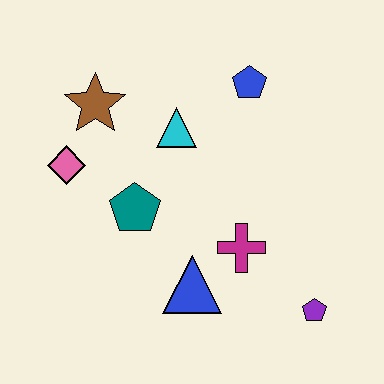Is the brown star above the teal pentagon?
Yes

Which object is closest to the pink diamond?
The brown star is closest to the pink diamond.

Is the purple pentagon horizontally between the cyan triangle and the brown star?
No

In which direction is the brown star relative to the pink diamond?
The brown star is above the pink diamond.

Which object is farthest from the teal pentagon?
The purple pentagon is farthest from the teal pentagon.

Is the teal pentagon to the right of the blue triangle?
No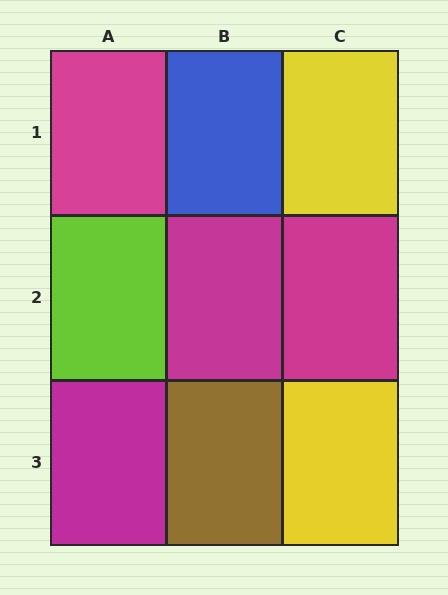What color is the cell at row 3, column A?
Magenta.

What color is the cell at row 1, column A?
Magenta.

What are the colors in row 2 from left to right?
Lime, magenta, magenta.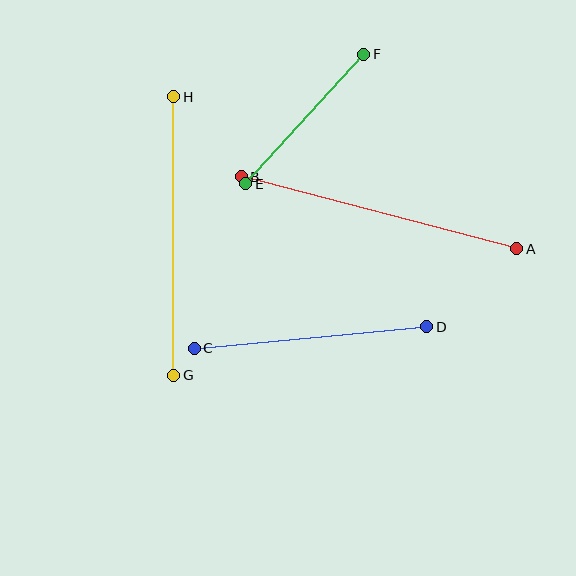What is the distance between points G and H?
The distance is approximately 279 pixels.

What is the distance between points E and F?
The distance is approximately 175 pixels.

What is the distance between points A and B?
The distance is approximately 284 pixels.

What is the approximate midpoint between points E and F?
The midpoint is at approximately (305, 119) pixels.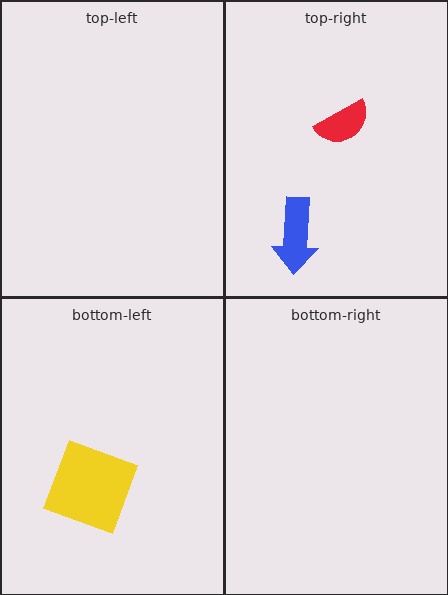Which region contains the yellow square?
The bottom-left region.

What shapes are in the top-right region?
The blue arrow, the red semicircle.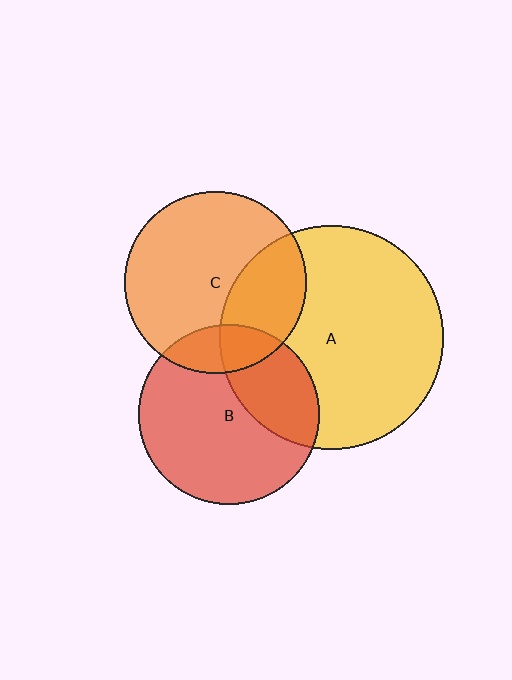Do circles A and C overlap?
Yes.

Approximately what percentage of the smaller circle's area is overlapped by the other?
Approximately 30%.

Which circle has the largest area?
Circle A (yellow).